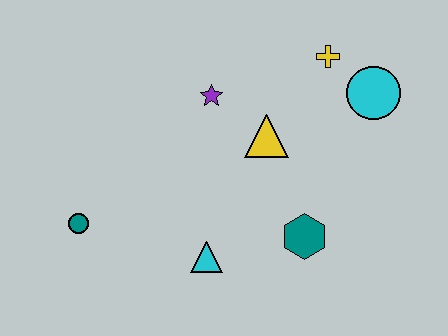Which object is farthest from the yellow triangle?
The teal circle is farthest from the yellow triangle.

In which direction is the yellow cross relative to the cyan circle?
The yellow cross is to the left of the cyan circle.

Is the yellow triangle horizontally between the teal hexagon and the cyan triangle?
Yes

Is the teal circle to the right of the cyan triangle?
No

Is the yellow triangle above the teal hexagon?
Yes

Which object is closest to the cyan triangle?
The teal hexagon is closest to the cyan triangle.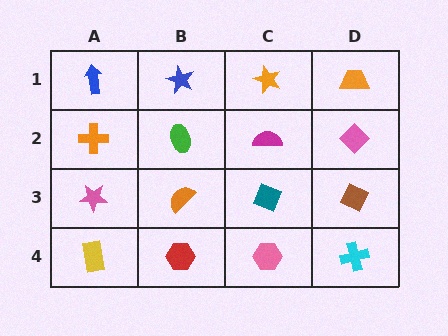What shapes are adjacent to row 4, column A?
A pink star (row 3, column A), a red hexagon (row 4, column B).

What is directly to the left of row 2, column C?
A green ellipse.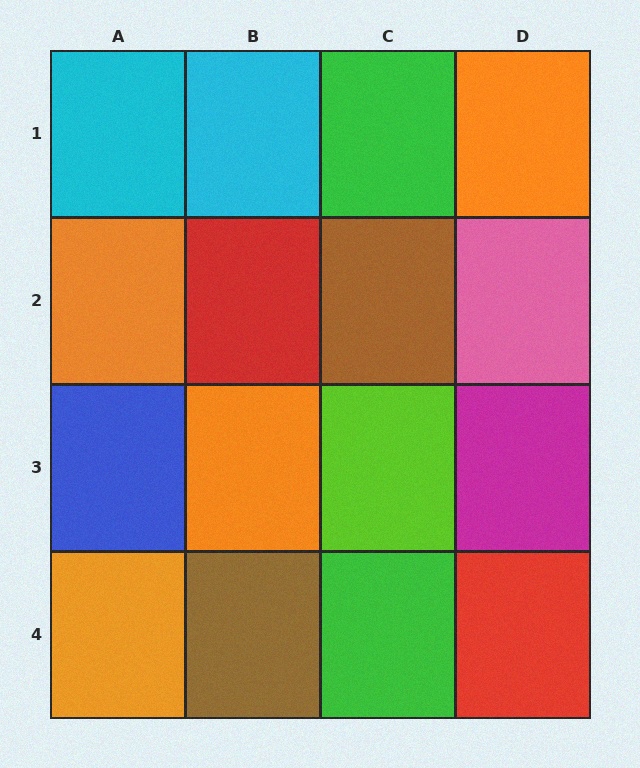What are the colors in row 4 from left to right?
Orange, brown, green, red.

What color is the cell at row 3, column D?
Magenta.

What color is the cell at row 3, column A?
Blue.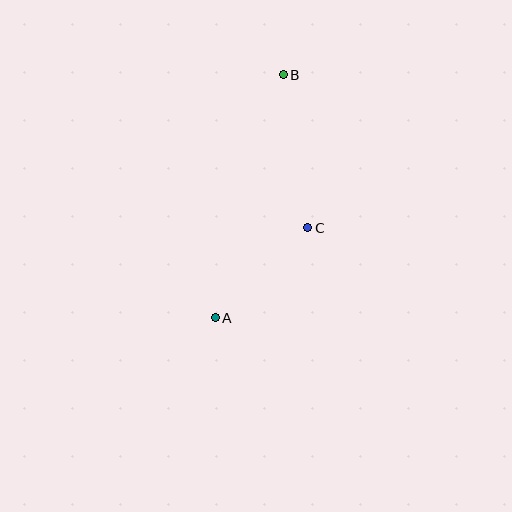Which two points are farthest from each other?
Points A and B are farthest from each other.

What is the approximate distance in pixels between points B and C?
The distance between B and C is approximately 155 pixels.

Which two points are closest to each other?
Points A and C are closest to each other.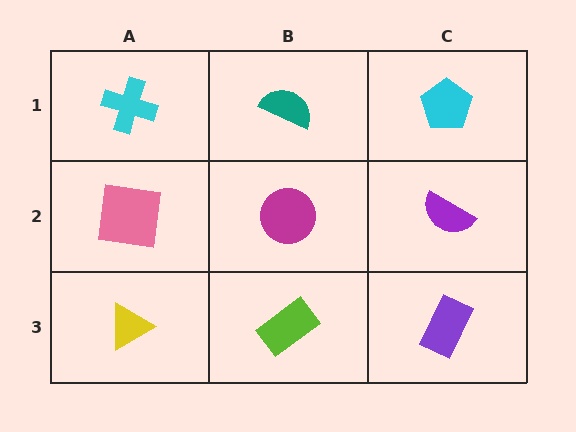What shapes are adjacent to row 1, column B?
A magenta circle (row 2, column B), a cyan cross (row 1, column A), a cyan pentagon (row 1, column C).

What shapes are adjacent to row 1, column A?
A pink square (row 2, column A), a teal semicircle (row 1, column B).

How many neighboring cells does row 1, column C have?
2.